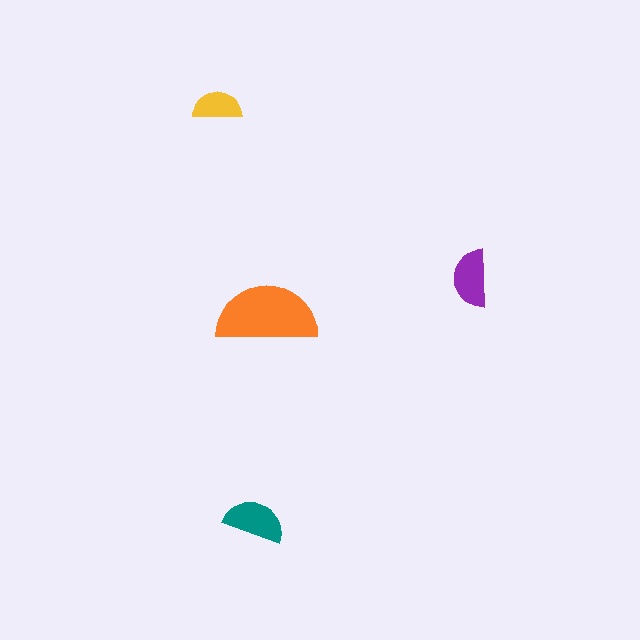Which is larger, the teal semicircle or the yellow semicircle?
The teal one.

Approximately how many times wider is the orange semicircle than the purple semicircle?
About 2 times wider.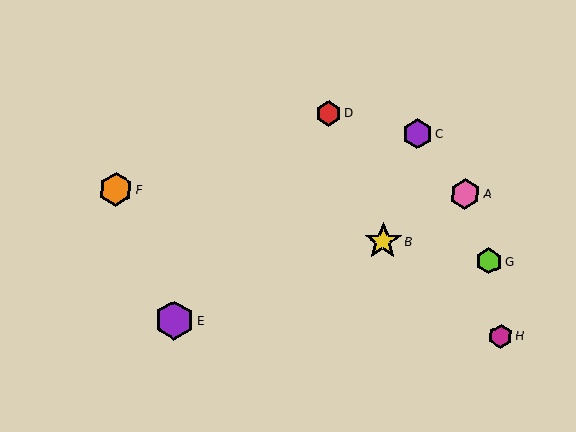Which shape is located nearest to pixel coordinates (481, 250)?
The lime hexagon (labeled G) at (489, 261) is nearest to that location.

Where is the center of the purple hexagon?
The center of the purple hexagon is at (417, 133).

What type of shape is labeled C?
Shape C is a purple hexagon.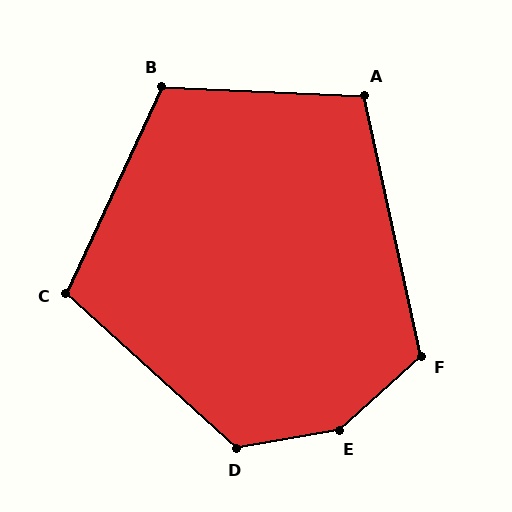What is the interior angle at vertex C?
Approximately 107 degrees (obtuse).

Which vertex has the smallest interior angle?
A, at approximately 105 degrees.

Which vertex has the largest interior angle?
E, at approximately 148 degrees.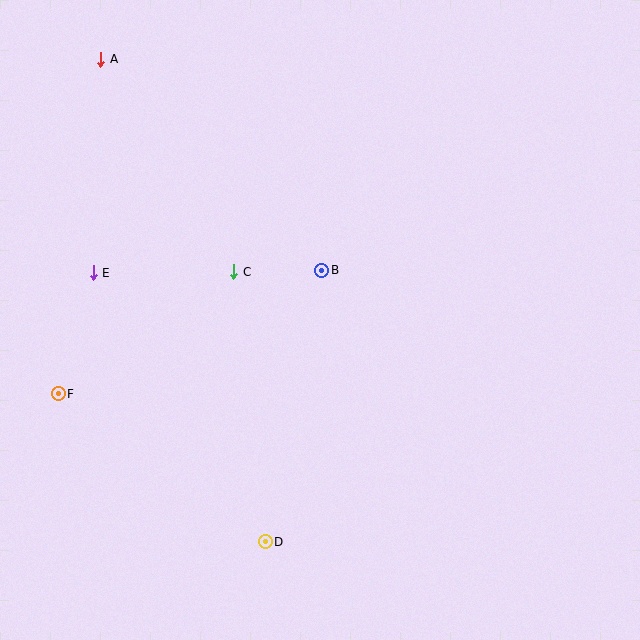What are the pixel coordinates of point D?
Point D is at (265, 542).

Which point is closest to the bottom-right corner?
Point D is closest to the bottom-right corner.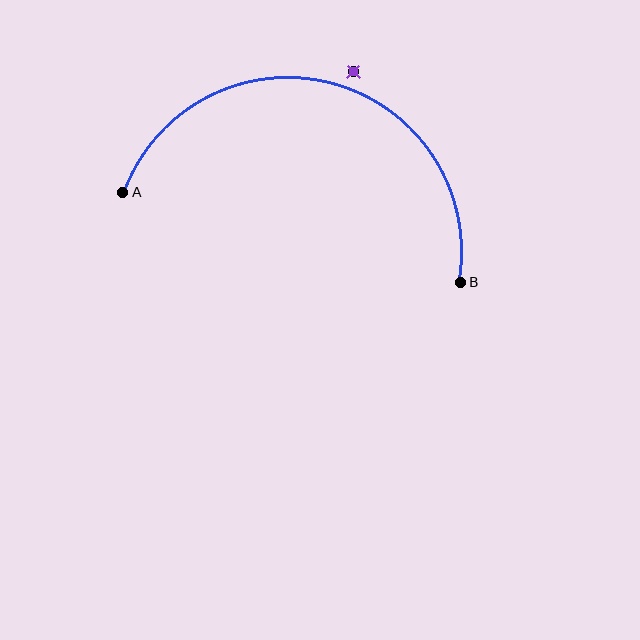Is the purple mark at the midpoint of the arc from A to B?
No — the purple mark does not lie on the arc at all. It sits slightly outside the curve.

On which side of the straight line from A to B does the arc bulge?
The arc bulges above the straight line connecting A and B.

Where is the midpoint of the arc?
The arc midpoint is the point on the curve farthest from the straight line joining A and B. It sits above that line.